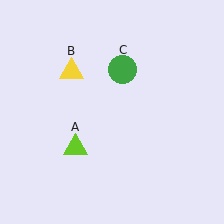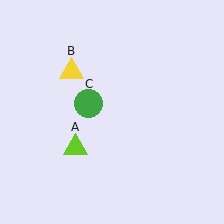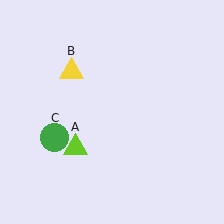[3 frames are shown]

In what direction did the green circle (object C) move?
The green circle (object C) moved down and to the left.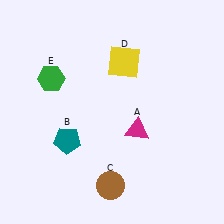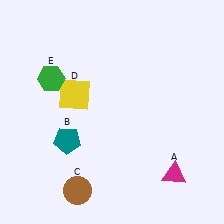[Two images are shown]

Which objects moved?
The objects that moved are: the magenta triangle (A), the brown circle (C), the yellow square (D).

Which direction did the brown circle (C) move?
The brown circle (C) moved left.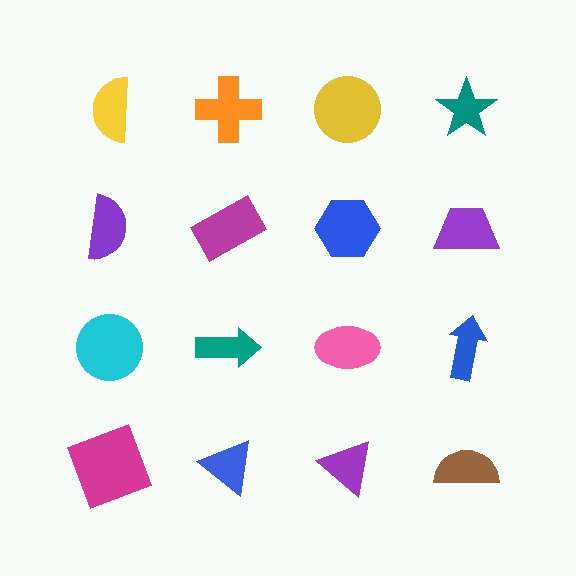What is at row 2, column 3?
A blue hexagon.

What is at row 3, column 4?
A blue arrow.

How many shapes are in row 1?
4 shapes.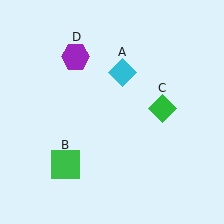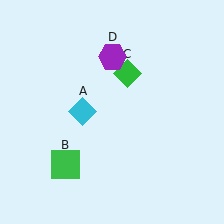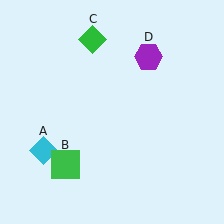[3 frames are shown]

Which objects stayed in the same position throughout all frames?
Green square (object B) remained stationary.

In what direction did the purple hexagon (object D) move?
The purple hexagon (object D) moved right.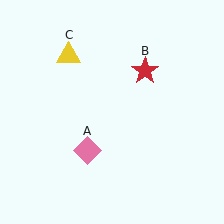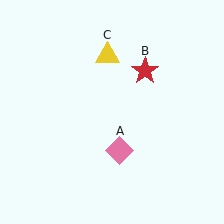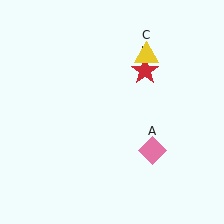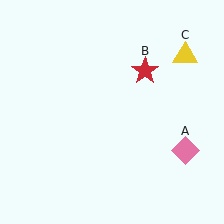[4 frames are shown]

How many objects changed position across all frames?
2 objects changed position: pink diamond (object A), yellow triangle (object C).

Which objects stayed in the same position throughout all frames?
Red star (object B) remained stationary.